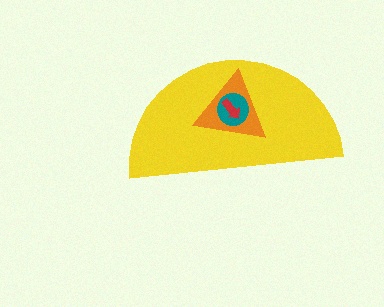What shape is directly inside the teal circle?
The red arrow.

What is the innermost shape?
The red arrow.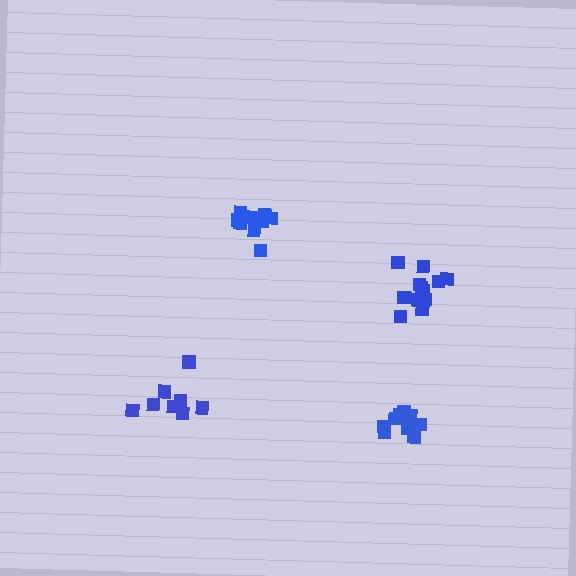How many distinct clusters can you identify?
There are 4 distinct clusters.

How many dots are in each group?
Group 1: 8 dots, Group 2: 11 dots, Group 3: 12 dots, Group 4: 11 dots (42 total).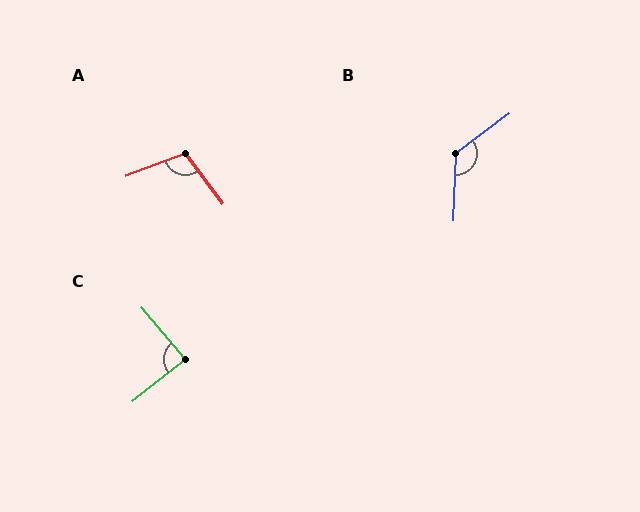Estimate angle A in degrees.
Approximately 106 degrees.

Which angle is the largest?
B, at approximately 128 degrees.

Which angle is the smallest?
C, at approximately 88 degrees.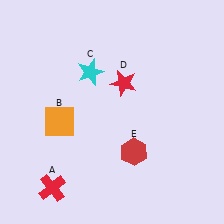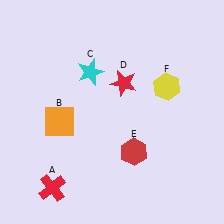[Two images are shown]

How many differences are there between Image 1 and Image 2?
There is 1 difference between the two images.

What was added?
A yellow hexagon (F) was added in Image 2.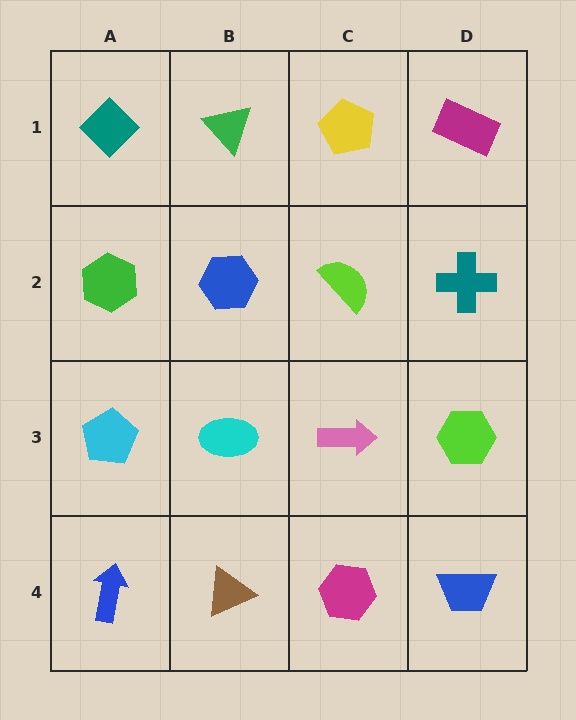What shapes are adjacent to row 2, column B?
A green triangle (row 1, column B), a cyan ellipse (row 3, column B), a green hexagon (row 2, column A), a lime semicircle (row 2, column C).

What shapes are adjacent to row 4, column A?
A cyan pentagon (row 3, column A), a brown triangle (row 4, column B).